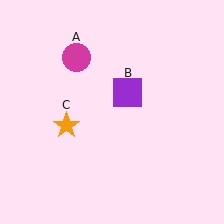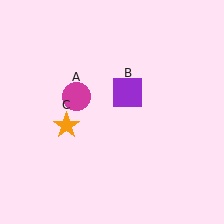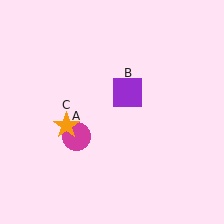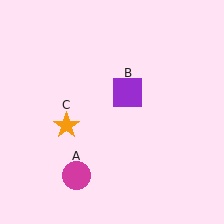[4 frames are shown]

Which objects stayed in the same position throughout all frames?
Purple square (object B) and orange star (object C) remained stationary.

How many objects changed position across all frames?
1 object changed position: magenta circle (object A).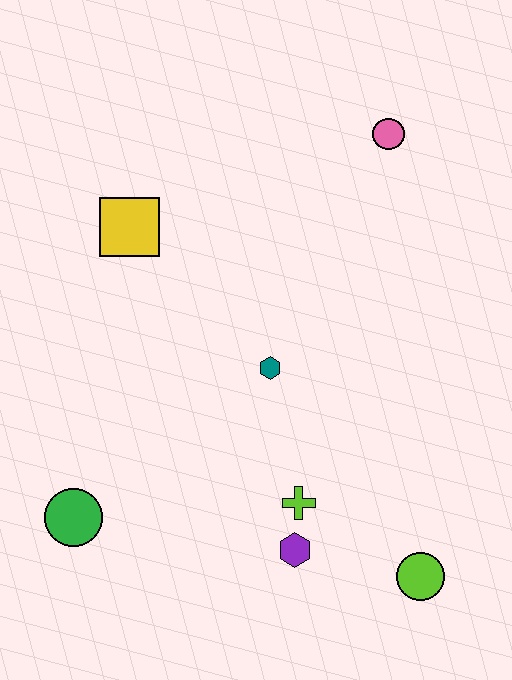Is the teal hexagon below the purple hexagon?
No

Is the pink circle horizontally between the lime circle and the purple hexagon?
Yes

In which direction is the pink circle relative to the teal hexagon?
The pink circle is above the teal hexagon.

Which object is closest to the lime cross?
The purple hexagon is closest to the lime cross.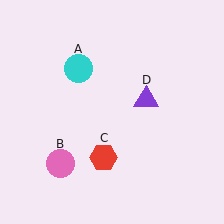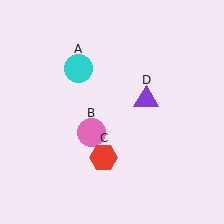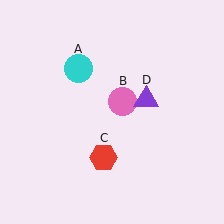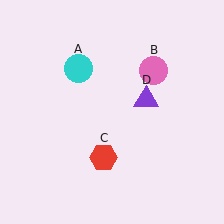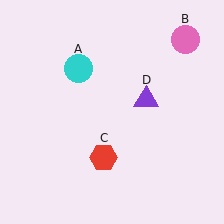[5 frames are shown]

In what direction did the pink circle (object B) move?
The pink circle (object B) moved up and to the right.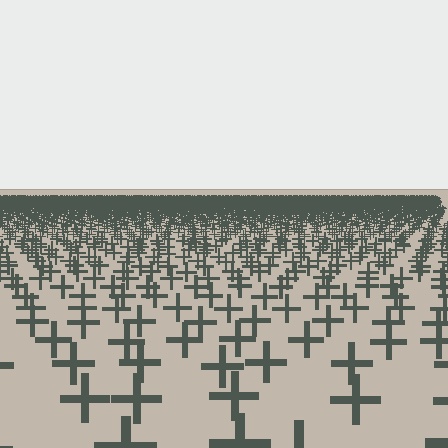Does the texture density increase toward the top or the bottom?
Density increases toward the top.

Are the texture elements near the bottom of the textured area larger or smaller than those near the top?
Larger. Near the bottom, elements are closer to the viewer and appear at a bigger on-screen size.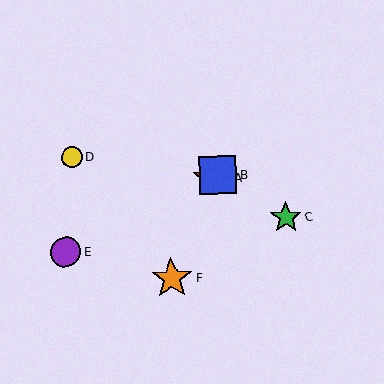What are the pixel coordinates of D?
Object D is at (72, 158).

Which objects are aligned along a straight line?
Objects A, B, E are aligned along a straight line.